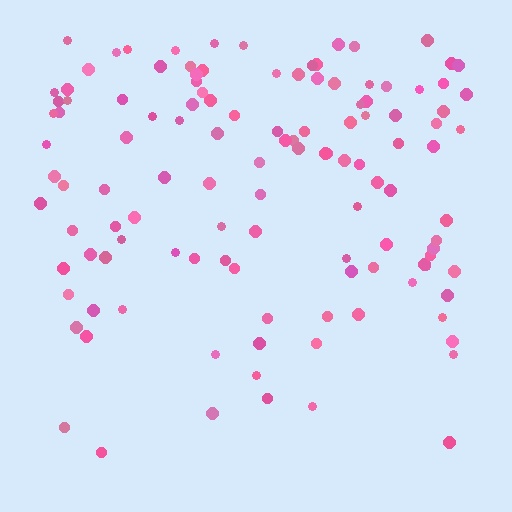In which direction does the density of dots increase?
From bottom to top, with the top side densest.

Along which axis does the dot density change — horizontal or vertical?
Vertical.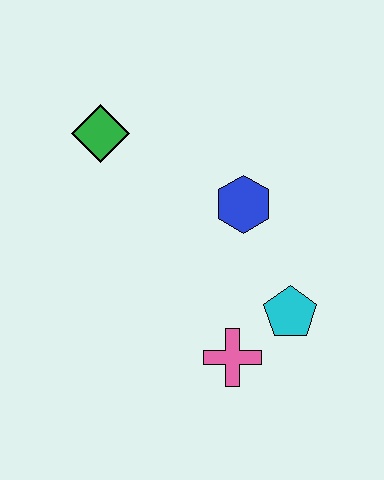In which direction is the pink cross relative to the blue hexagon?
The pink cross is below the blue hexagon.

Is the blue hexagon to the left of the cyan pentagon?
Yes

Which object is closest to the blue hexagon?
The cyan pentagon is closest to the blue hexagon.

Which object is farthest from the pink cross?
The green diamond is farthest from the pink cross.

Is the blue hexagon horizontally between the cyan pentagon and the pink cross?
Yes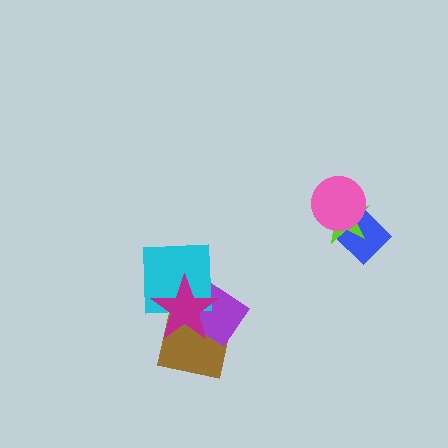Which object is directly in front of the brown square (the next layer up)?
The purple rectangle is directly in front of the brown square.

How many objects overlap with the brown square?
2 objects overlap with the brown square.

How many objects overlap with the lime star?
2 objects overlap with the lime star.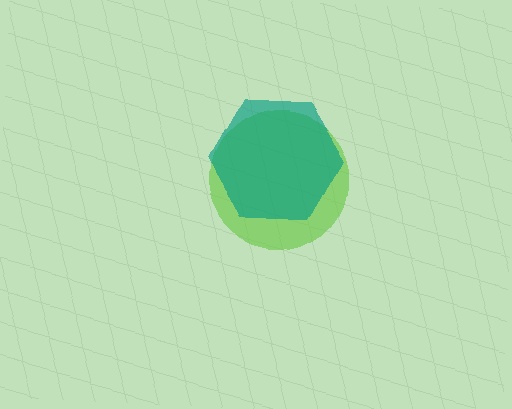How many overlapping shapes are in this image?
There are 2 overlapping shapes in the image.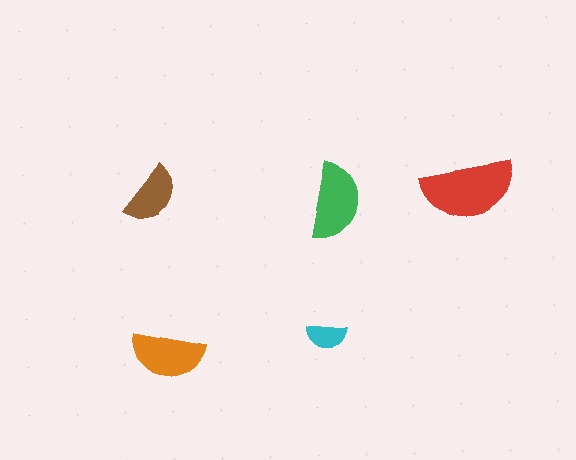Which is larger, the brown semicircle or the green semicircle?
The green one.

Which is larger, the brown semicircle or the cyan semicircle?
The brown one.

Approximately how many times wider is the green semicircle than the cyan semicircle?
About 2 times wider.